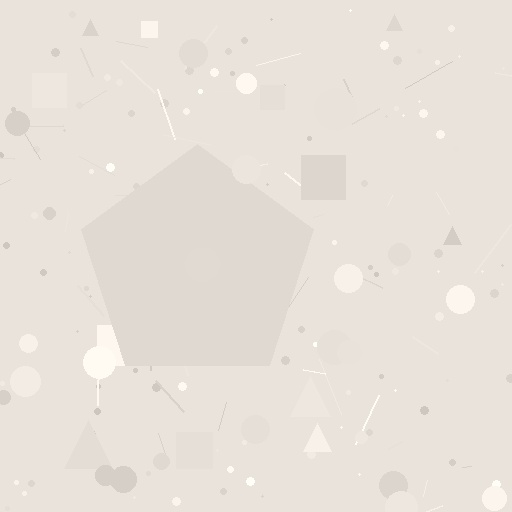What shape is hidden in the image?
A pentagon is hidden in the image.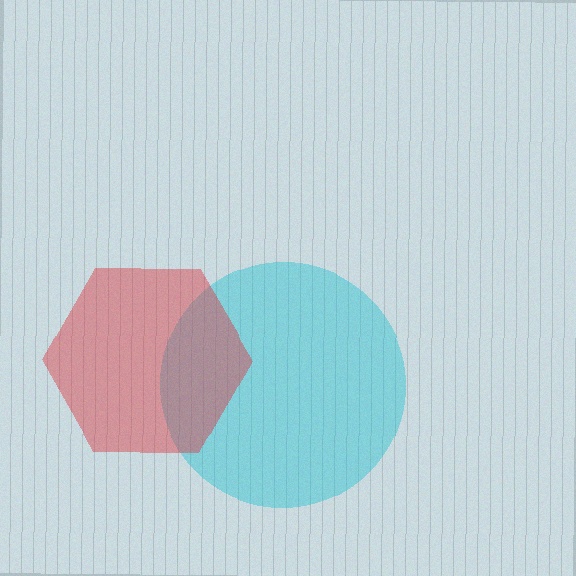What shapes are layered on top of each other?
The layered shapes are: a cyan circle, a red hexagon.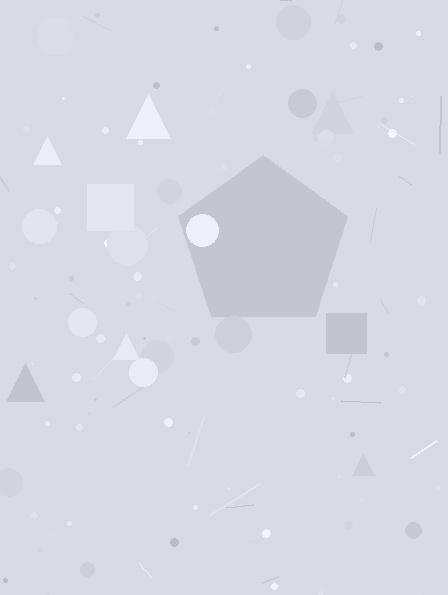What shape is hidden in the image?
A pentagon is hidden in the image.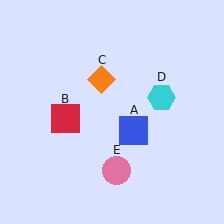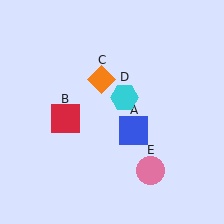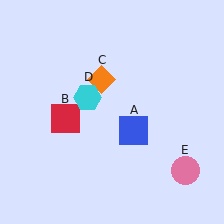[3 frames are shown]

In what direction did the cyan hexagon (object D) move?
The cyan hexagon (object D) moved left.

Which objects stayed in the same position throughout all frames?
Blue square (object A) and red square (object B) and orange diamond (object C) remained stationary.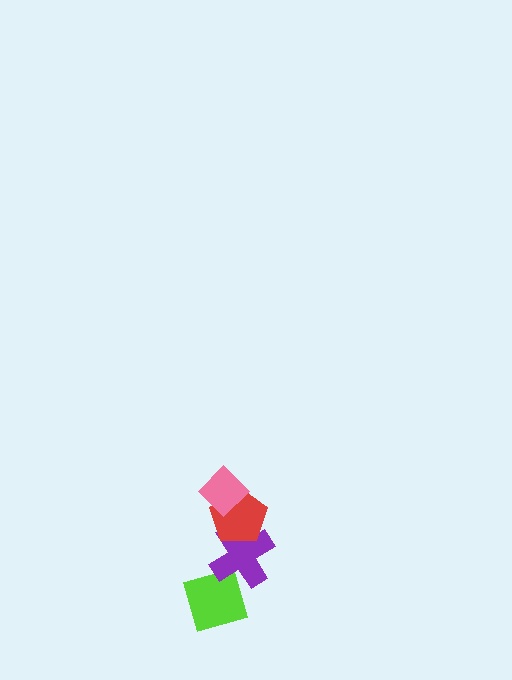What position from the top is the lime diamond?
The lime diamond is 4th from the top.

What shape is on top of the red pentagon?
The pink diamond is on top of the red pentagon.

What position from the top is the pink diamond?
The pink diamond is 1st from the top.